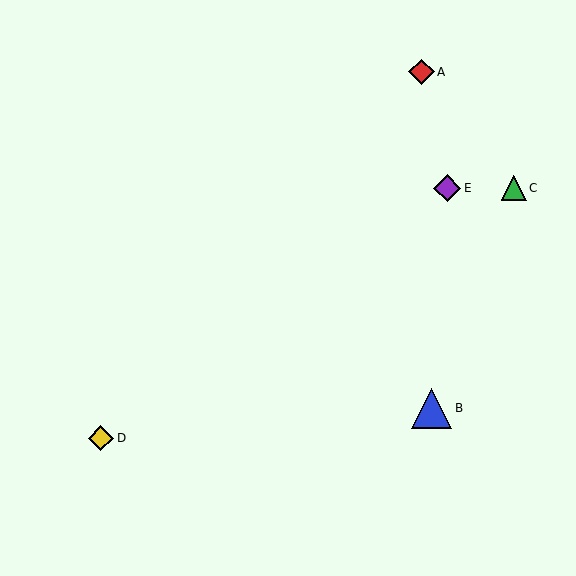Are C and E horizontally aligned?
Yes, both are at y≈188.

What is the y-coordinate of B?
Object B is at y≈408.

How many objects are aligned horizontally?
2 objects (C, E) are aligned horizontally.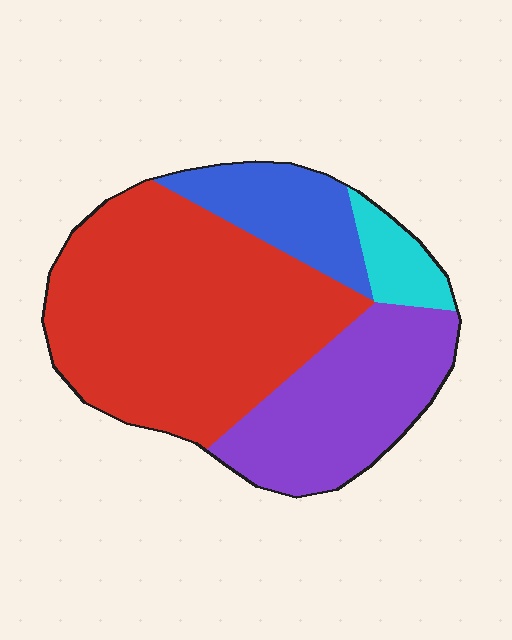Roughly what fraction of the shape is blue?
Blue covers roughly 15% of the shape.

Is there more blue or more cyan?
Blue.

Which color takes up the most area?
Red, at roughly 55%.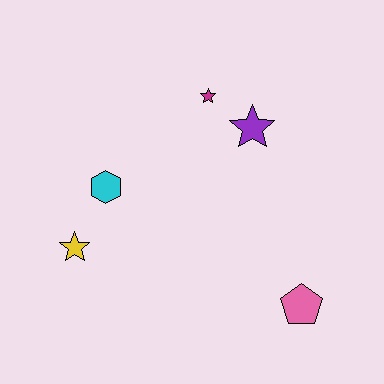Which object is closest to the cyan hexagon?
The yellow star is closest to the cyan hexagon.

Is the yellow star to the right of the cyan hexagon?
No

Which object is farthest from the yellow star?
The pink pentagon is farthest from the yellow star.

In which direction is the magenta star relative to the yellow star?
The magenta star is above the yellow star.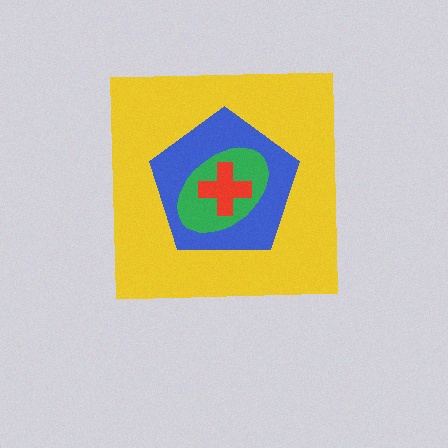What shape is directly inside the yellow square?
The blue pentagon.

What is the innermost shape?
The red cross.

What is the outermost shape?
The yellow square.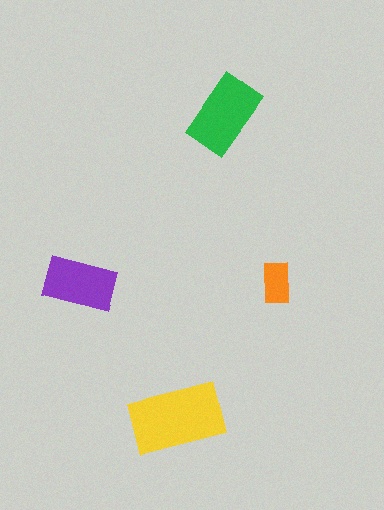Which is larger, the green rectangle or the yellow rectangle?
The yellow one.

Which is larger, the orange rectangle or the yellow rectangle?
The yellow one.